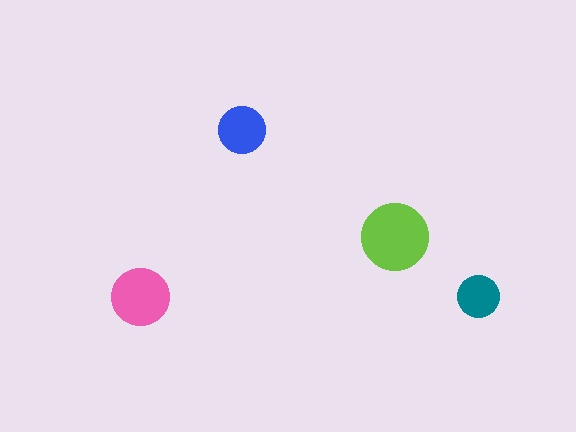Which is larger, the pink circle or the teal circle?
The pink one.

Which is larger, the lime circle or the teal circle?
The lime one.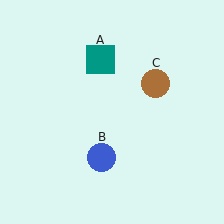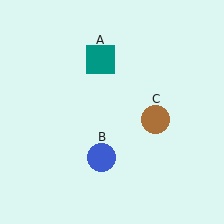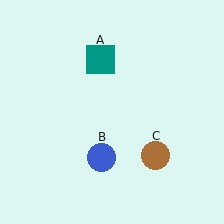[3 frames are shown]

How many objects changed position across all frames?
1 object changed position: brown circle (object C).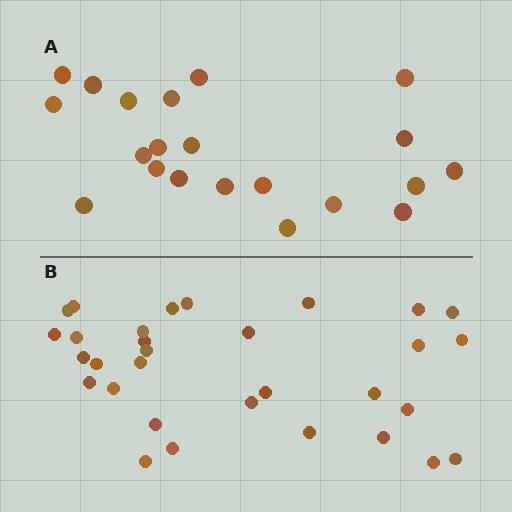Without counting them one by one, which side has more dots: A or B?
Region B (the bottom region) has more dots.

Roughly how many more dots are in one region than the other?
Region B has roughly 10 or so more dots than region A.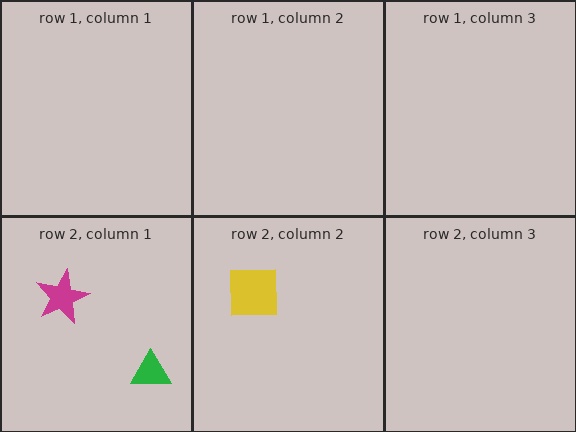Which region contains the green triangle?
The row 2, column 1 region.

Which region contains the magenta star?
The row 2, column 1 region.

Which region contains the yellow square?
The row 2, column 2 region.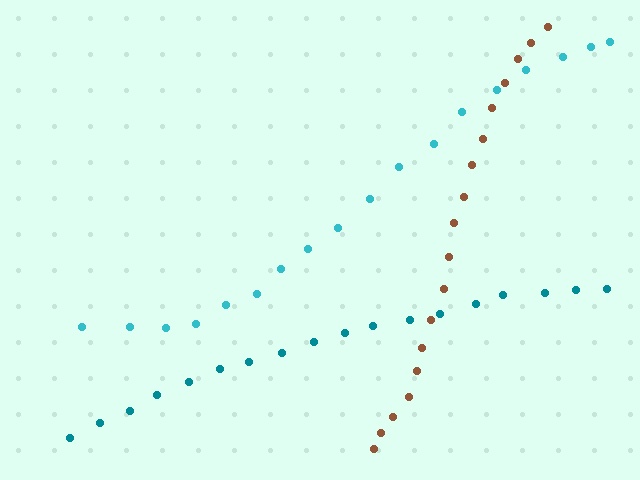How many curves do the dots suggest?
There are 3 distinct paths.